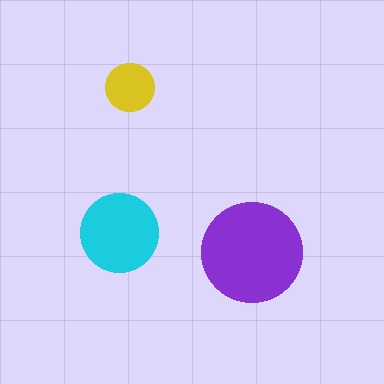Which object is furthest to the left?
The cyan circle is leftmost.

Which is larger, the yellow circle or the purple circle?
The purple one.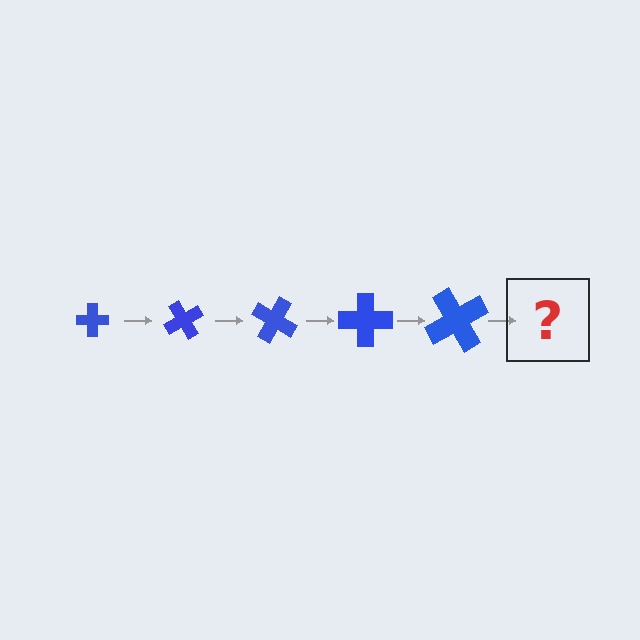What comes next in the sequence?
The next element should be a cross, larger than the previous one and rotated 300 degrees from the start.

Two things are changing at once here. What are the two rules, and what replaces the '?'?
The two rules are that the cross grows larger each step and it rotates 60 degrees each step. The '?' should be a cross, larger than the previous one and rotated 300 degrees from the start.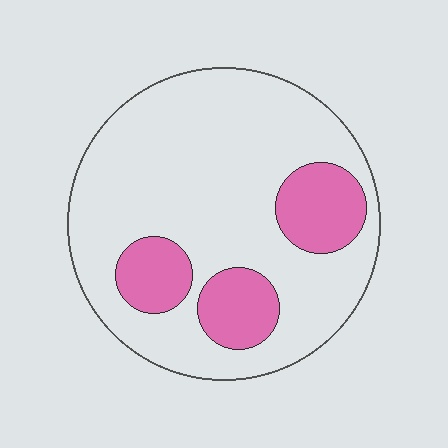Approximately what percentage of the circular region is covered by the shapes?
Approximately 20%.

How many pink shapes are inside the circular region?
3.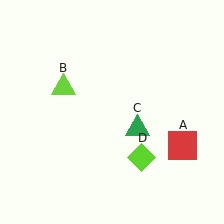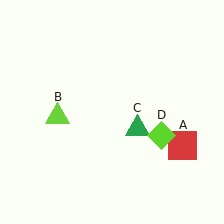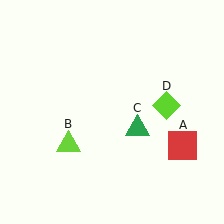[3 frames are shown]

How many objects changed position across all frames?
2 objects changed position: lime triangle (object B), lime diamond (object D).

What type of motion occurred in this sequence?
The lime triangle (object B), lime diamond (object D) rotated counterclockwise around the center of the scene.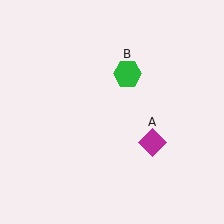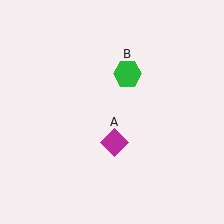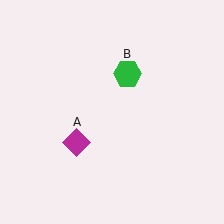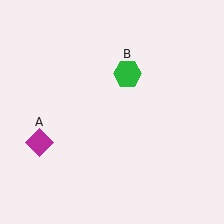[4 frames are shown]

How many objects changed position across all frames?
1 object changed position: magenta diamond (object A).